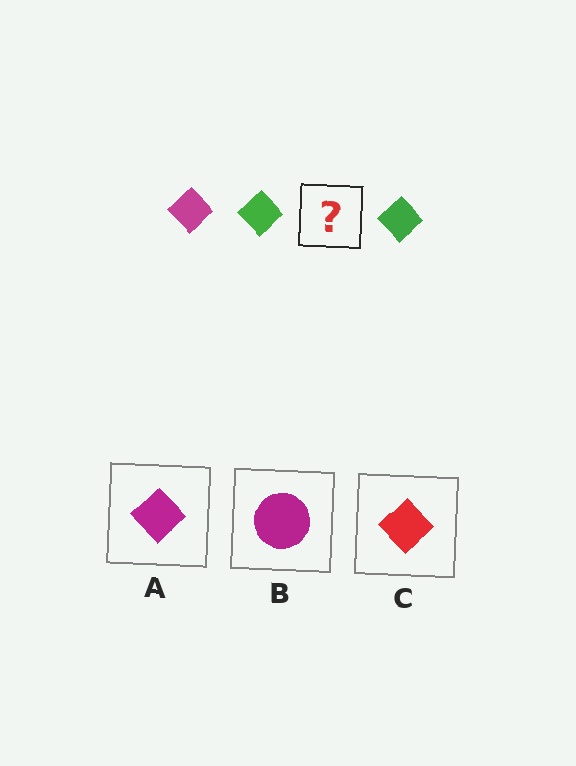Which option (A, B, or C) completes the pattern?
A.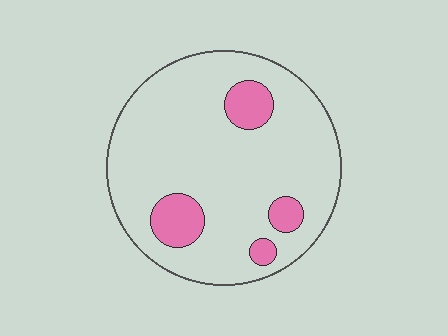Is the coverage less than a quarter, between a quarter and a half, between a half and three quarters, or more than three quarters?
Less than a quarter.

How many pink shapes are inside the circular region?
4.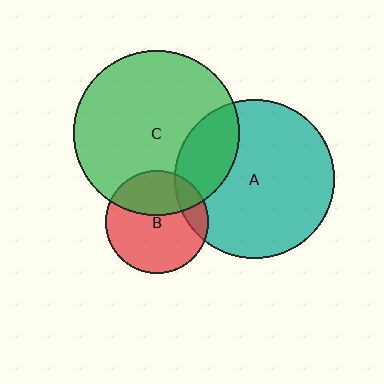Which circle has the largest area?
Circle C (green).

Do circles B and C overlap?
Yes.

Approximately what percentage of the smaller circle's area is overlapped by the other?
Approximately 35%.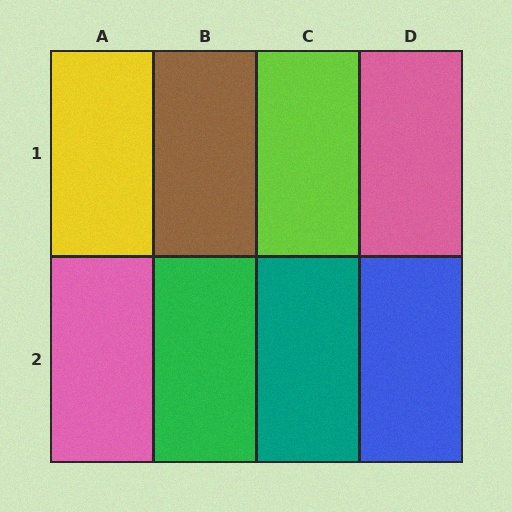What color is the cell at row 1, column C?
Lime.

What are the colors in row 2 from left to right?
Pink, green, teal, blue.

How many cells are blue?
1 cell is blue.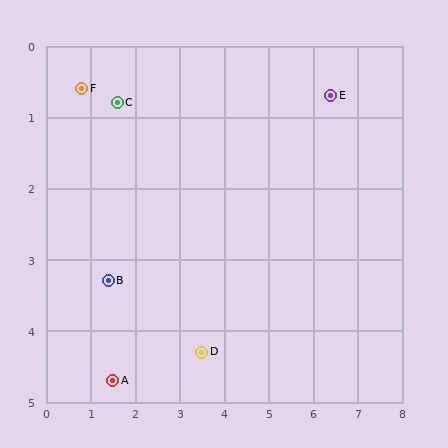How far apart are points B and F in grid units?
Points B and F are about 2.8 grid units apart.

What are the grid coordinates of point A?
Point A is at approximately (1.5, 4.7).